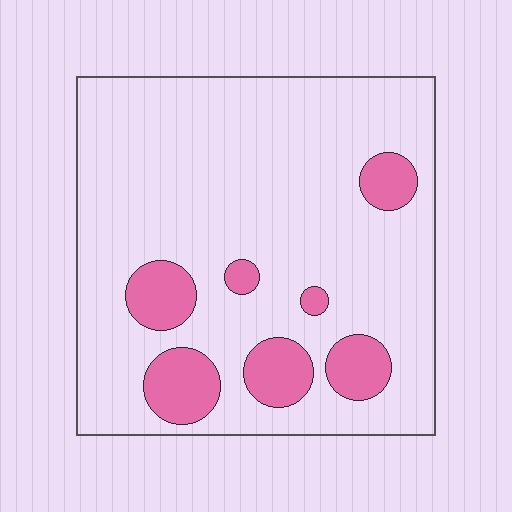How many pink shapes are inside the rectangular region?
7.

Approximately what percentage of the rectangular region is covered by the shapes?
Approximately 15%.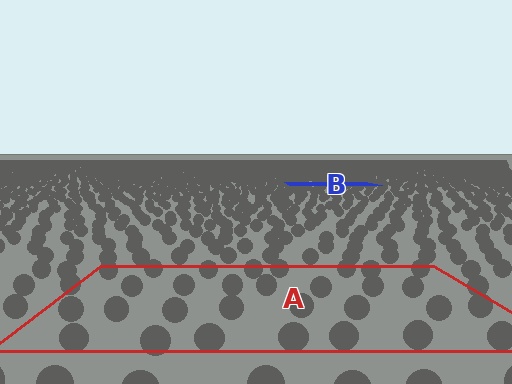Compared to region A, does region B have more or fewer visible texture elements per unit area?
Region B has more texture elements per unit area — they are packed more densely because it is farther away.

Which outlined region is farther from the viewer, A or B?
Region B is farther from the viewer — the texture elements inside it appear smaller and more densely packed.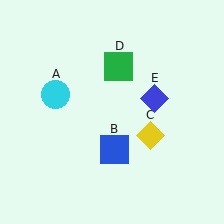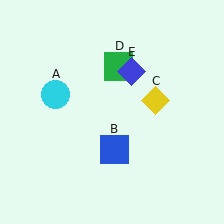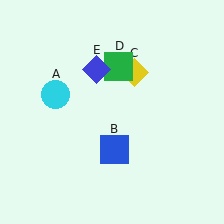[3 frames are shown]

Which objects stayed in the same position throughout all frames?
Cyan circle (object A) and blue square (object B) and green square (object D) remained stationary.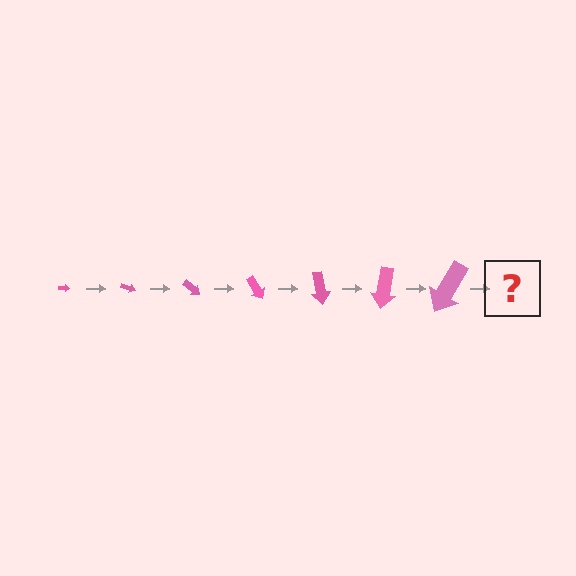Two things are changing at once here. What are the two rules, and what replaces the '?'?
The two rules are that the arrow grows larger each step and it rotates 20 degrees each step. The '?' should be an arrow, larger than the previous one and rotated 140 degrees from the start.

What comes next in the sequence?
The next element should be an arrow, larger than the previous one and rotated 140 degrees from the start.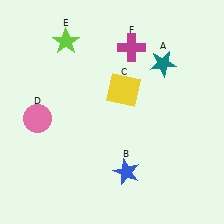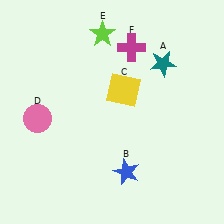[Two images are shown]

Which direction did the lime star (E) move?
The lime star (E) moved right.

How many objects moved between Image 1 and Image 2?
1 object moved between the two images.